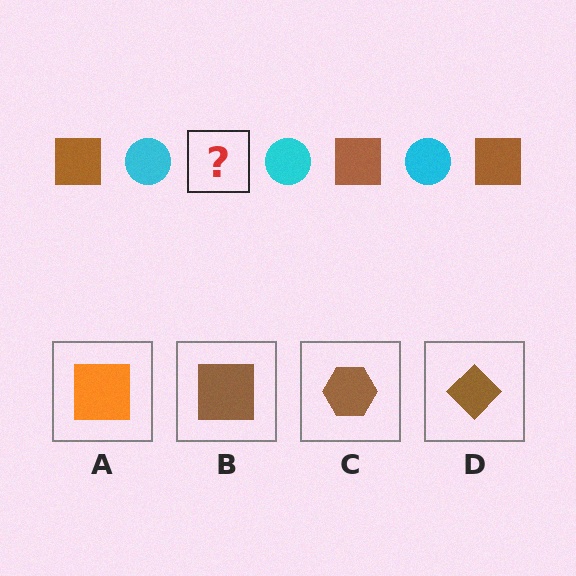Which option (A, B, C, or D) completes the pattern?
B.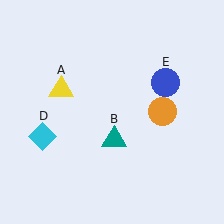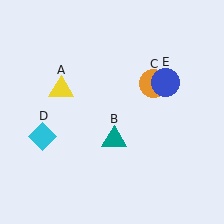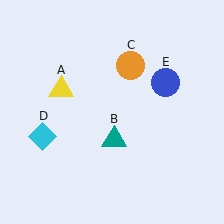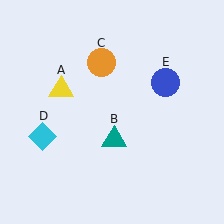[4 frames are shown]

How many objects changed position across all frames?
1 object changed position: orange circle (object C).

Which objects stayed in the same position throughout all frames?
Yellow triangle (object A) and teal triangle (object B) and cyan diamond (object D) and blue circle (object E) remained stationary.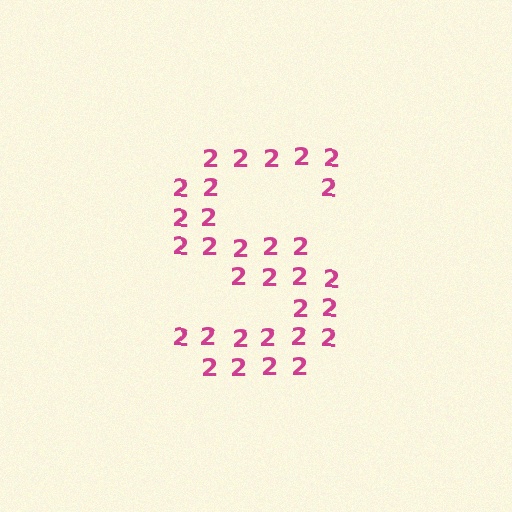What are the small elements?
The small elements are digit 2's.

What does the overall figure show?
The overall figure shows the letter S.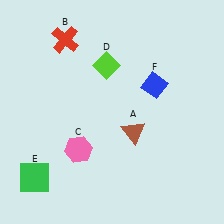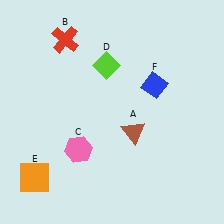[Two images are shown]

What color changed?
The square (E) changed from green in Image 1 to orange in Image 2.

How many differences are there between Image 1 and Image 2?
There is 1 difference between the two images.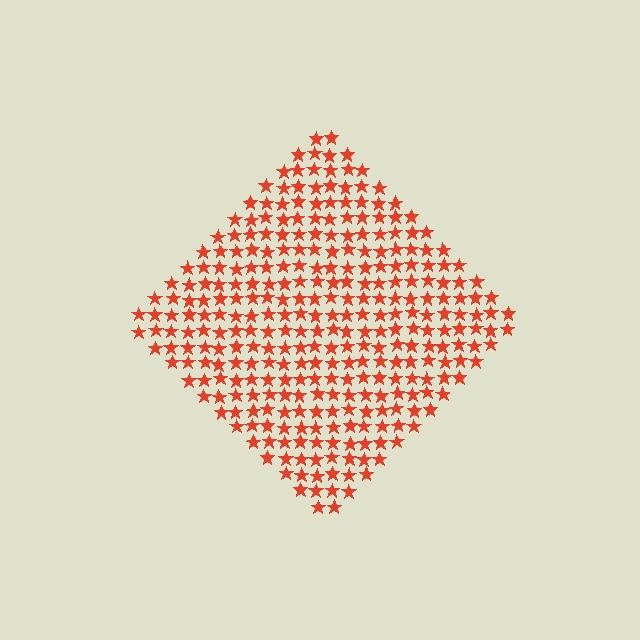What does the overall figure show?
The overall figure shows a diamond.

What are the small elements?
The small elements are stars.